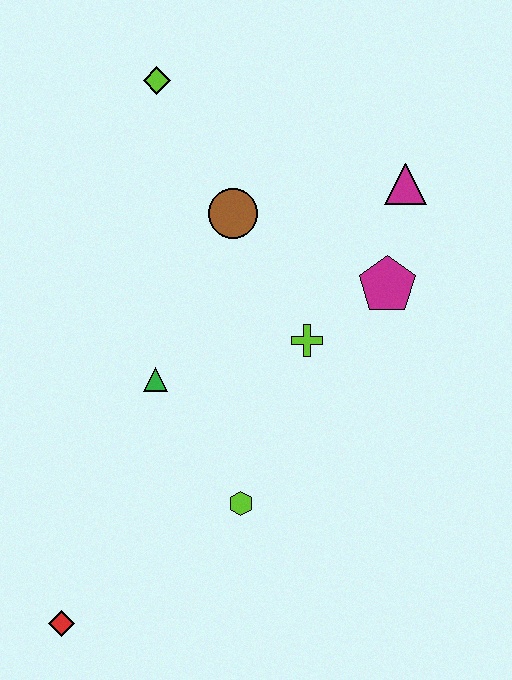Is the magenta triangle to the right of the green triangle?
Yes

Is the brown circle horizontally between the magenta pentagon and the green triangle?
Yes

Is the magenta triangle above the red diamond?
Yes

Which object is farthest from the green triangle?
The magenta triangle is farthest from the green triangle.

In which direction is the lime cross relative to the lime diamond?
The lime cross is below the lime diamond.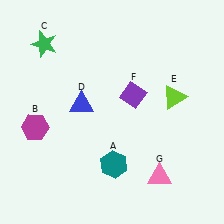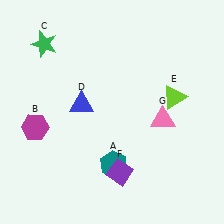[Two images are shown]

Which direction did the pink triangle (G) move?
The pink triangle (G) moved up.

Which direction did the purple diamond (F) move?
The purple diamond (F) moved down.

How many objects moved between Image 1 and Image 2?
2 objects moved between the two images.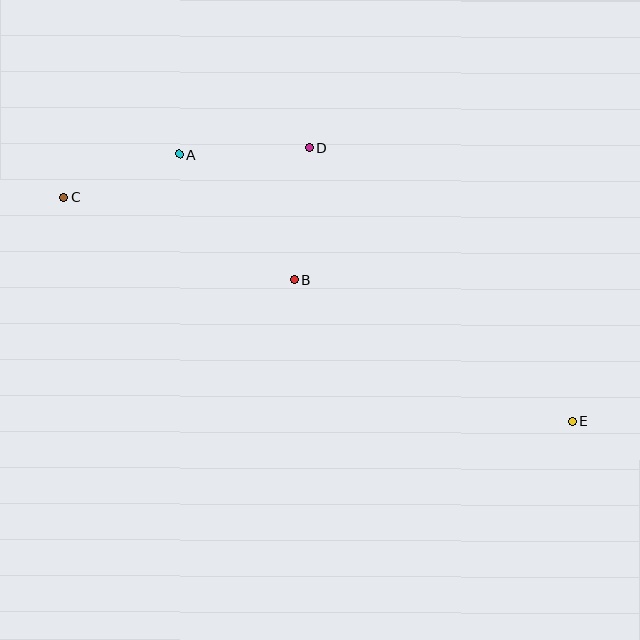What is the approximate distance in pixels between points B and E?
The distance between B and E is approximately 312 pixels.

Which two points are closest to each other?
Points A and C are closest to each other.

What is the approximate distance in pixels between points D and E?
The distance between D and E is approximately 379 pixels.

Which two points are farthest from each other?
Points C and E are farthest from each other.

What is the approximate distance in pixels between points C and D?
The distance between C and D is approximately 250 pixels.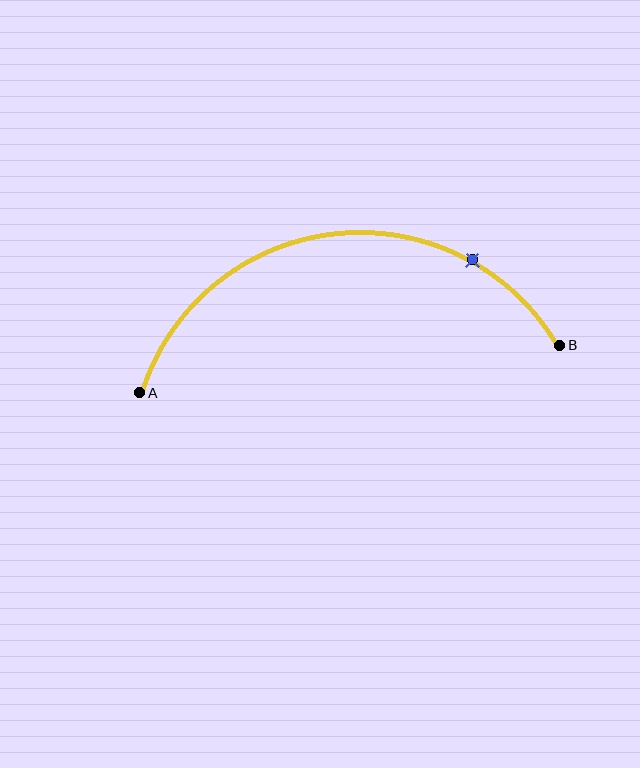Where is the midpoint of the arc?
The arc midpoint is the point on the curve farthest from the straight line joining A and B. It sits above that line.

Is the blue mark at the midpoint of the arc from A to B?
No. The blue mark lies on the arc but is closer to endpoint B. The arc midpoint would be at the point on the curve equidistant along the arc from both A and B.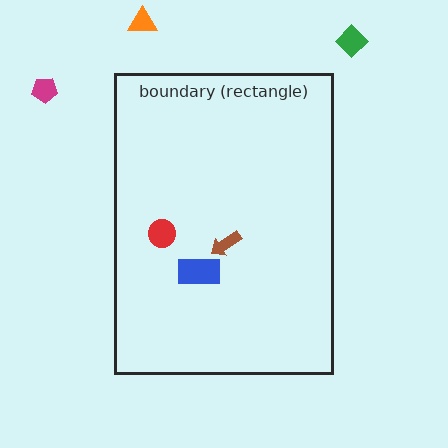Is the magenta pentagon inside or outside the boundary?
Outside.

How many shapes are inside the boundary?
3 inside, 3 outside.